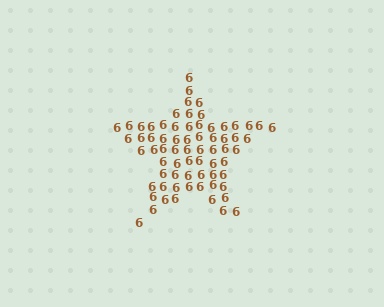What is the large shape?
The large shape is a star.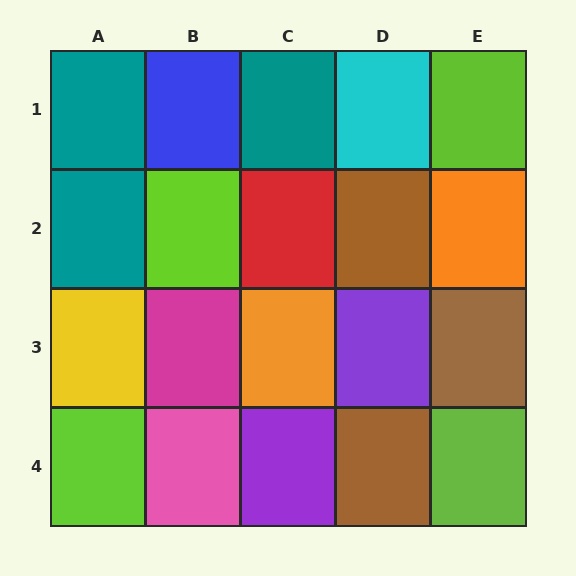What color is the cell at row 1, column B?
Blue.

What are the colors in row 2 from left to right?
Teal, lime, red, brown, orange.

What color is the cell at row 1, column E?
Lime.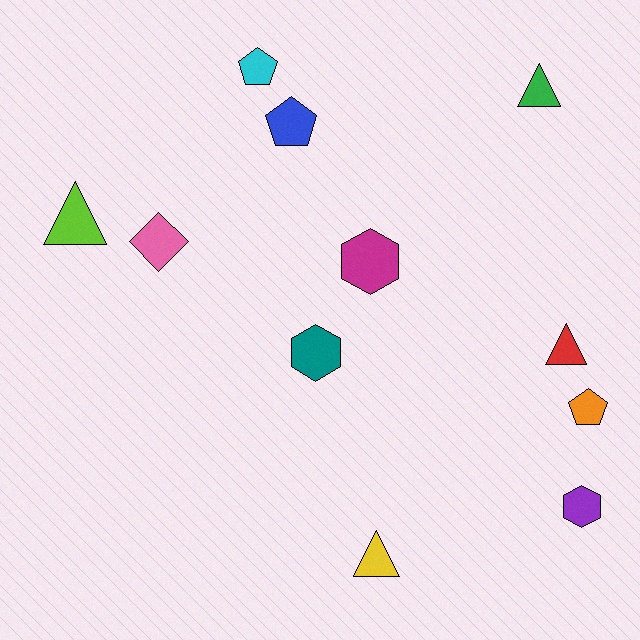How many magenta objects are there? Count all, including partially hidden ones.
There is 1 magenta object.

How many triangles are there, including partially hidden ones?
There are 4 triangles.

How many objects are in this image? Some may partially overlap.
There are 11 objects.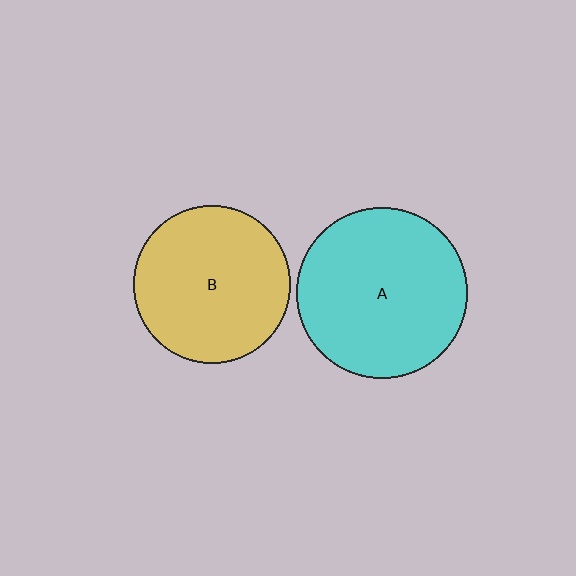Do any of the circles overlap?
No, none of the circles overlap.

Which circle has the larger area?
Circle A (cyan).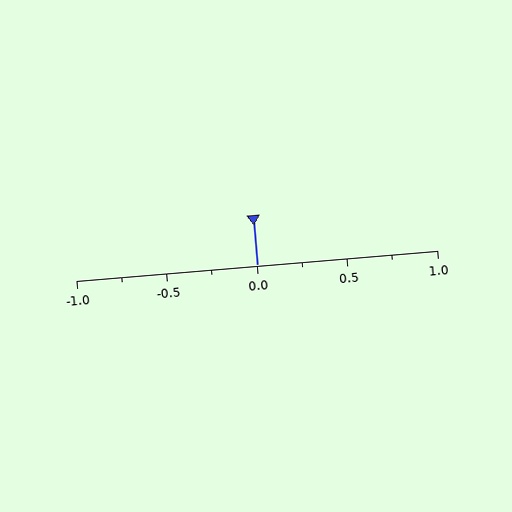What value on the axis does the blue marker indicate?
The marker indicates approximately 0.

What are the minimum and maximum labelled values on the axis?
The axis runs from -1.0 to 1.0.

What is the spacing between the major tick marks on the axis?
The major ticks are spaced 0.5 apart.